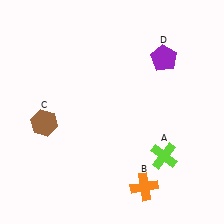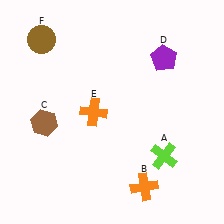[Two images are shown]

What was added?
An orange cross (E), a brown circle (F) were added in Image 2.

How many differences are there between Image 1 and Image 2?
There are 2 differences between the two images.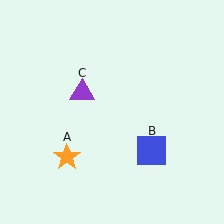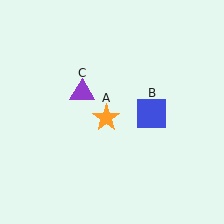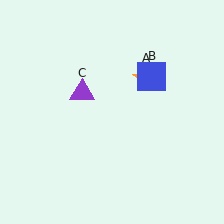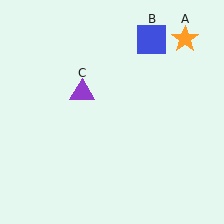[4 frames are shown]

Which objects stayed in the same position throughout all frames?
Purple triangle (object C) remained stationary.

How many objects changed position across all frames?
2 objects changed position: orange star (object A), blue square (object B).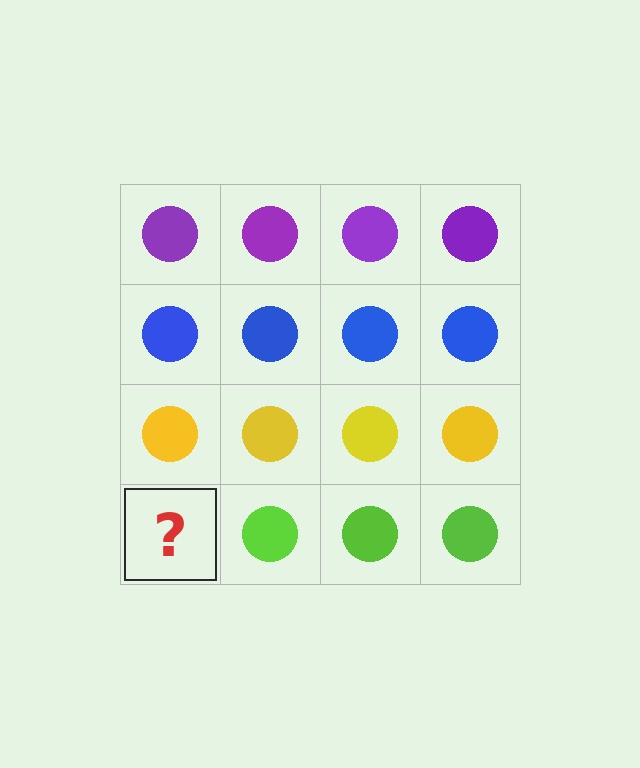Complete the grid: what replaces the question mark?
The question mark should be replaced with a lime circle.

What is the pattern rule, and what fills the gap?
The rule is that each row has a consistent color. The gap should be filled with a lime circle.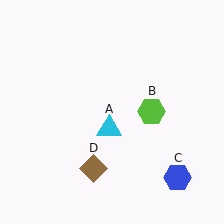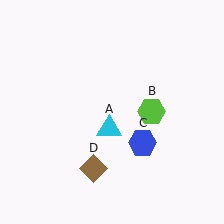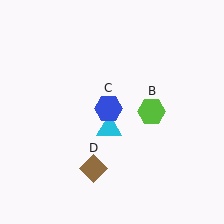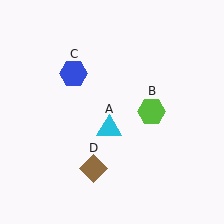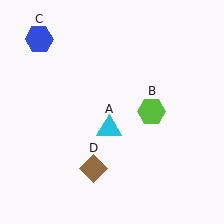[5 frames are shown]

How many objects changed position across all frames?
1 object changed position: blue hexagon (object C).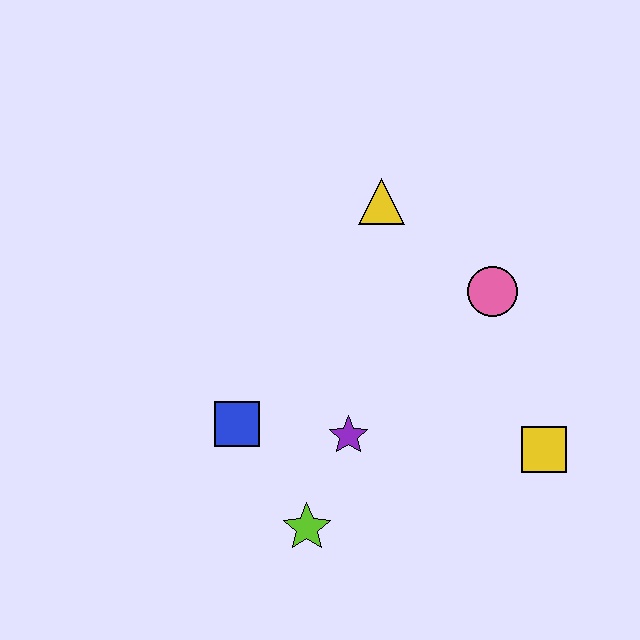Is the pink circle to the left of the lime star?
No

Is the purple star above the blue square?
No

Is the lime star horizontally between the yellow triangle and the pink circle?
No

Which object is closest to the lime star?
The purple star is closest to the lime star.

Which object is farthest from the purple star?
The yellow triangle is farthest from the purple star.